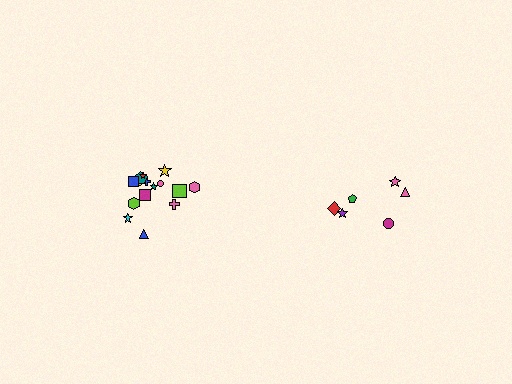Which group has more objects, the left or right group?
The left group.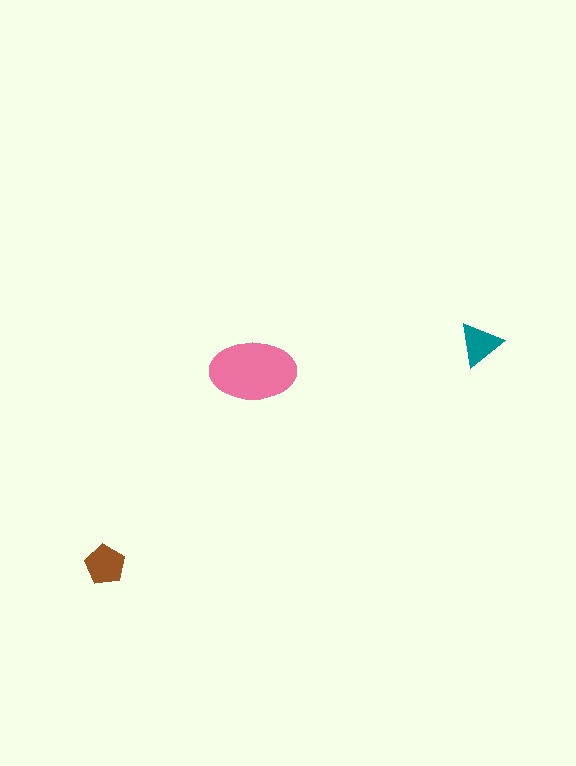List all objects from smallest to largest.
The teal triangle, the brown pentagon, the pink ellipse.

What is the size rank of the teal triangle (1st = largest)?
3rd.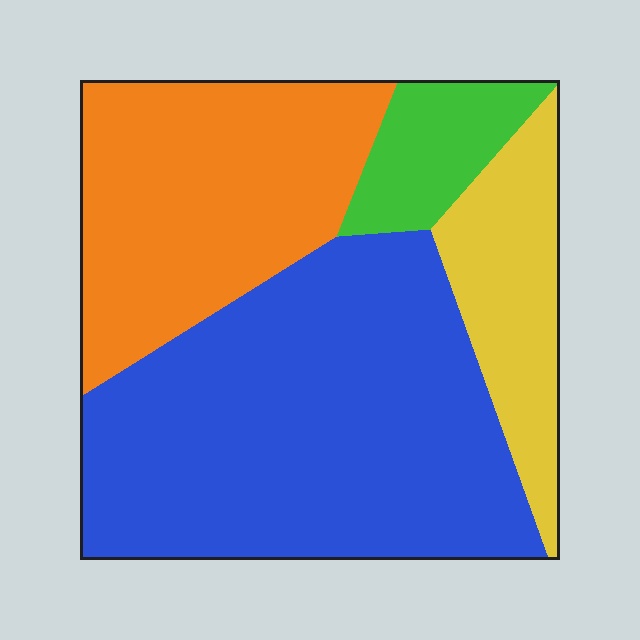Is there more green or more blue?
Blue.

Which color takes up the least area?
Green, at roughly 10%.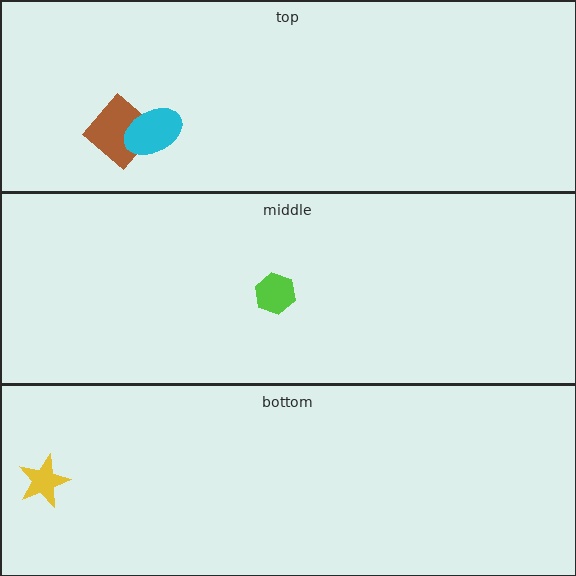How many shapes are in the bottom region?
1.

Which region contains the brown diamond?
The top region.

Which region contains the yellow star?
The bottom region.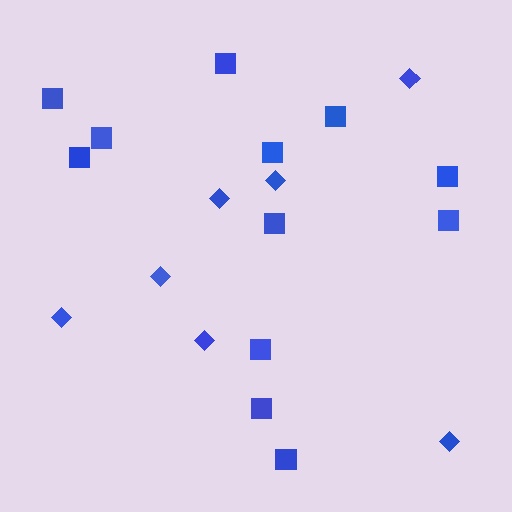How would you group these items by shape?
There are 2 groups: one group of diamonds (7) and one group of squares (12).